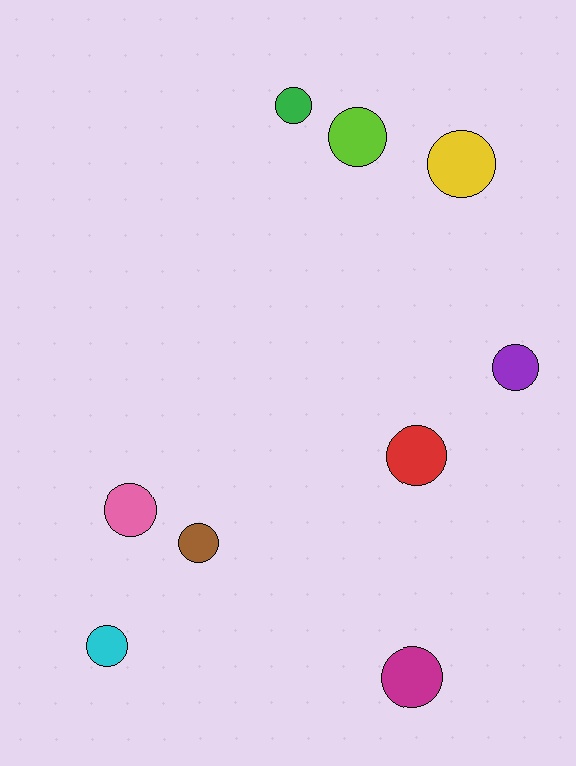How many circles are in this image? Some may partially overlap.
There are 9 circles.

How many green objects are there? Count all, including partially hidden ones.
There is 1 green object.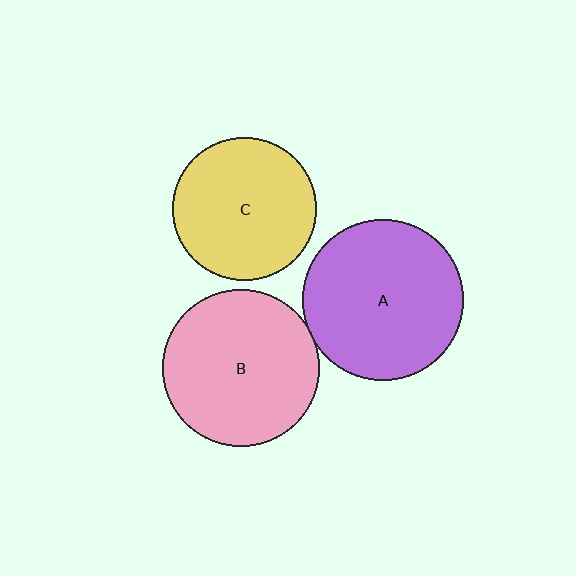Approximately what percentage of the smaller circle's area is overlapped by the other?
Approximately 5%.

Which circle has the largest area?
Circle A (purple).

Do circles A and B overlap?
Yes.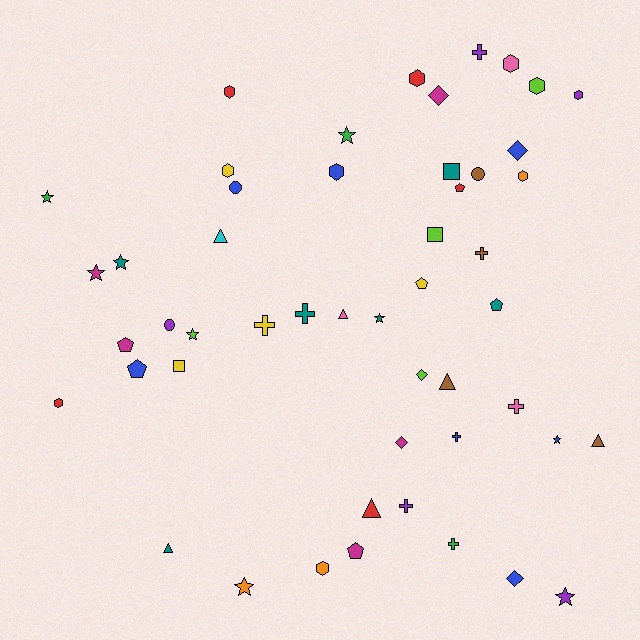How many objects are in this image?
There are 50 objects.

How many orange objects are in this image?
There are 3 orange objects.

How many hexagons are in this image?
There are 10 hexagons.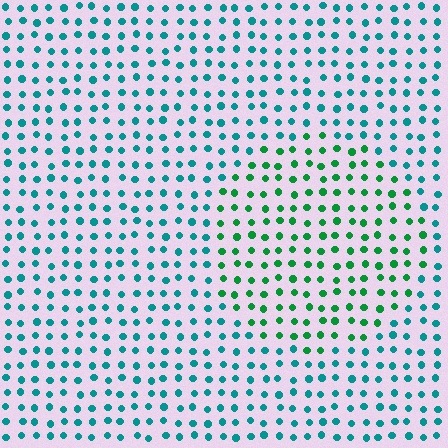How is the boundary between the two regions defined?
The boundary is defined purely by a slight shift in hue (about 38 degrees). Spacing, size, and orientation are identical on both sides.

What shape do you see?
I see a circle.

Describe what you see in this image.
The image is filled with small teal elements in a uniform arrangement. A circle-shaped region is visible where the elements are tinted to a slightly different hue, forming a subtle color boundary.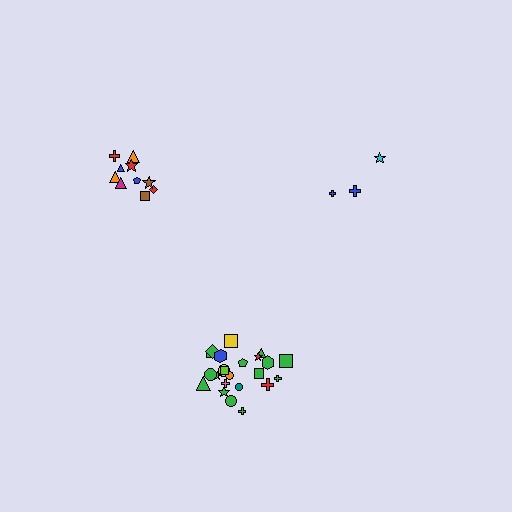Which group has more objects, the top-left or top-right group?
The top-left group.